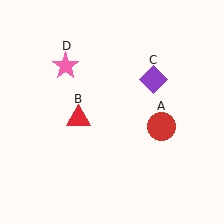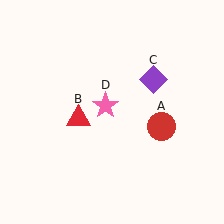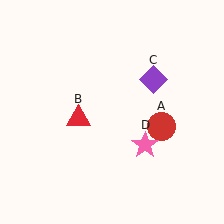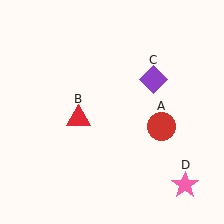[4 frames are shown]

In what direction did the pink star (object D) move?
The pink star (object D) moved down and to the right.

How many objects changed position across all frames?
1 object changed position: pink star (object D).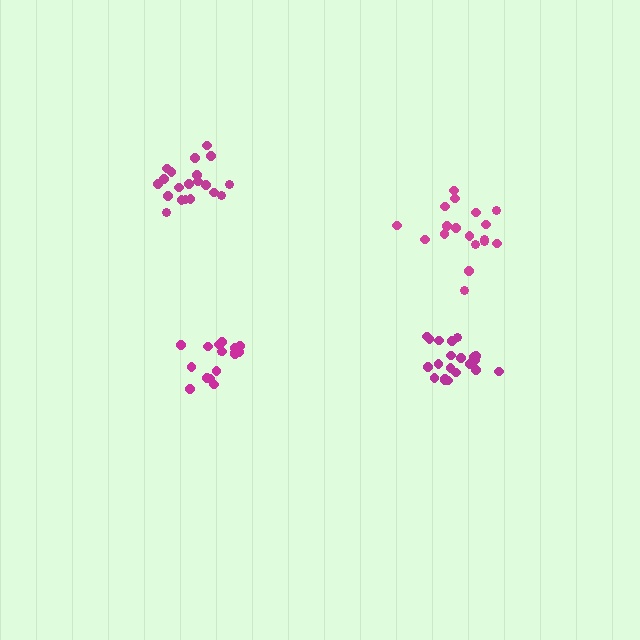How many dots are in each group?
Group 1: 17 dots, Group 2: 21 dots, Group 3: 21 dots, Group 4: 18 dots (77 total).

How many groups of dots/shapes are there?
There are 4 groups.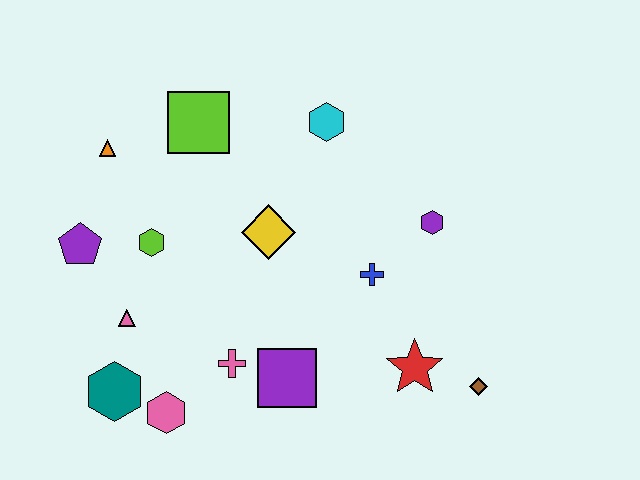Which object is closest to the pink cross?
The purple square is closest to the pink cross.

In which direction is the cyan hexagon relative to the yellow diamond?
The cyan hexagon is above the yellow diamond.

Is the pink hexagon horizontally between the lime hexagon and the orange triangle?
No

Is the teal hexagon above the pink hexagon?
Yes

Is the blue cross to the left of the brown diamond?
Yes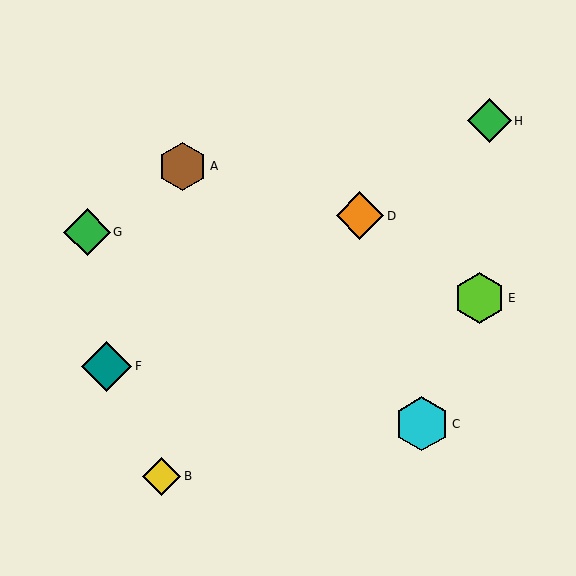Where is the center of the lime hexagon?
The center of the lime hexagon is at (480, 298).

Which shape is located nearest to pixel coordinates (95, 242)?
The green diamond (labeled G) at (87, 232) is nearest to that location.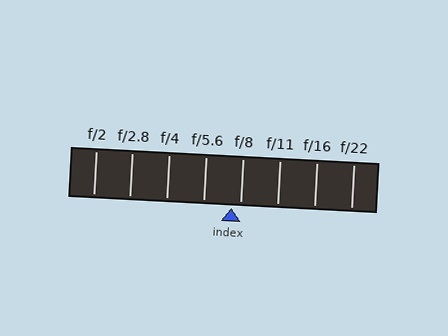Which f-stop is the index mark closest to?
The index mark is closest to f/8.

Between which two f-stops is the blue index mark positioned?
The index mark is between f/5.6 and f/8.